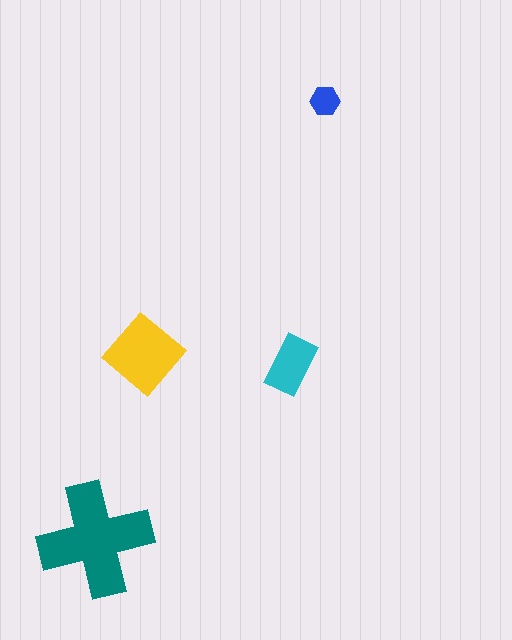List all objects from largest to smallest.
The teal cross, the yellow diamond, the cyan rectangle, the blue hexagon.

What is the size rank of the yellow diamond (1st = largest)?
2nd.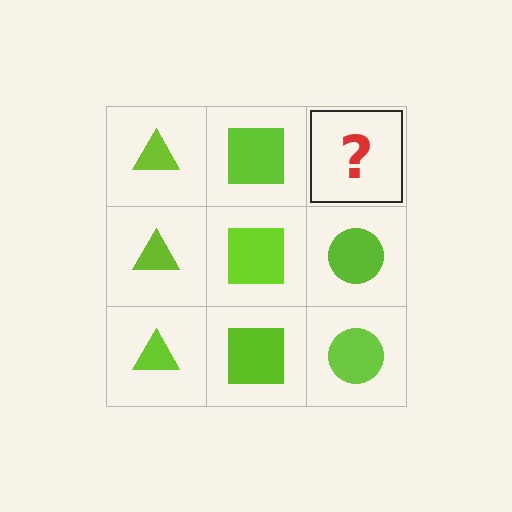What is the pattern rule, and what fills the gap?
The rule is that each column has a consistent shape. The gap should be filled with a lime circle.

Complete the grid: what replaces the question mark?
The question mark should be replaced with a lime circle.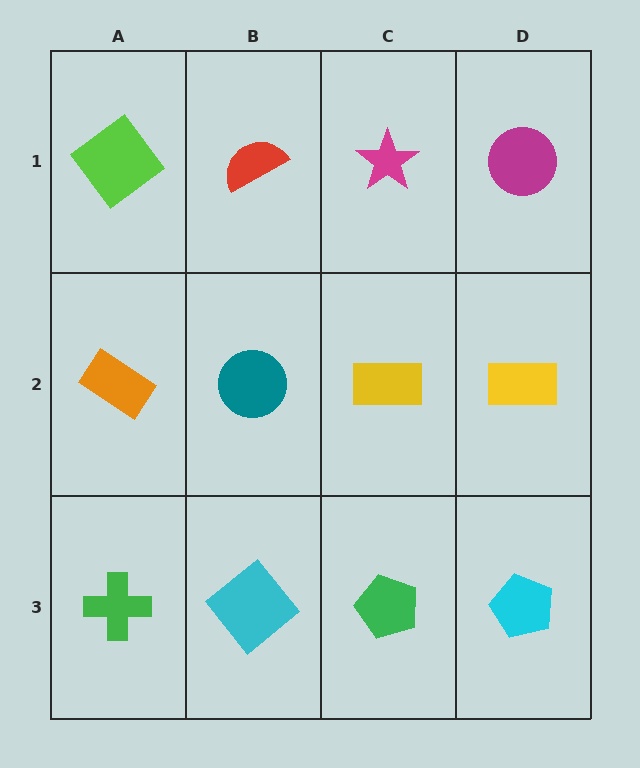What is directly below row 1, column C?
A yellow rectangle.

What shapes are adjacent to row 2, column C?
A magenta star (row 1, column C), a green pentagon (row 3, column C), a teal circle (row 2, column B), a yellow rectangle (row 2, column D).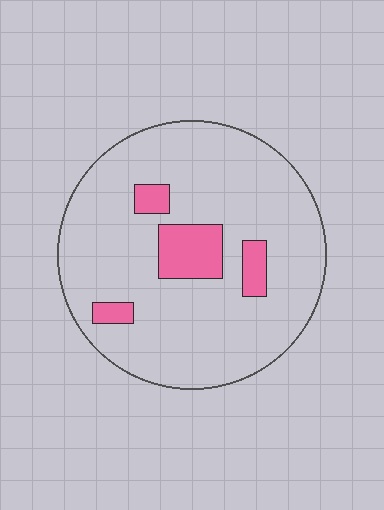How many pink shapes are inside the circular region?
4.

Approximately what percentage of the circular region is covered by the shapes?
Approximately 10%.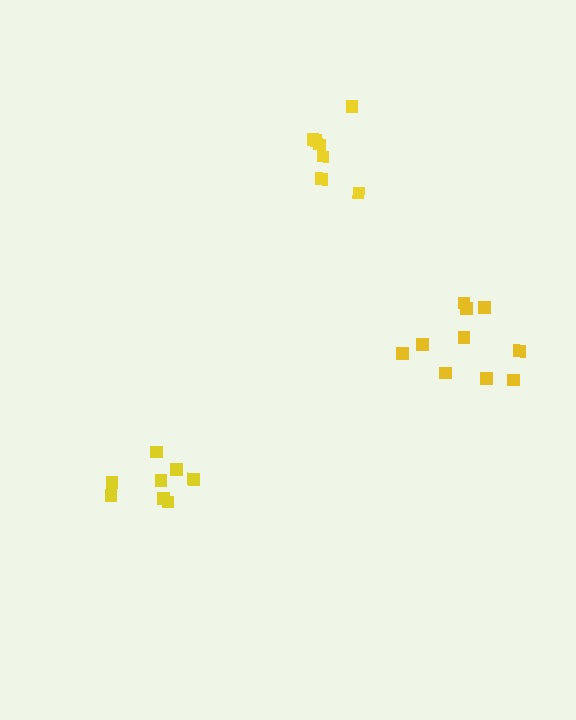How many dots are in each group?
Group 1: 8 dots, Group 2: 10 dots, Group 3: 7 dots (25 total).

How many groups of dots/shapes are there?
There are 3 groups.